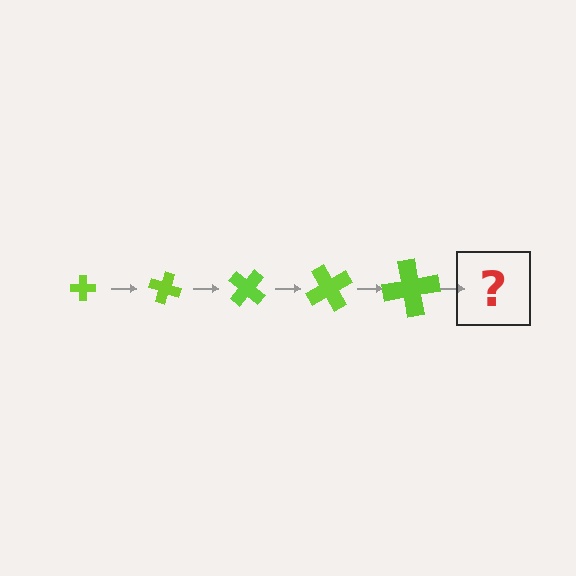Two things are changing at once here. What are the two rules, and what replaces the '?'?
The two rules are that the cross grows larger each step and it rotates 20 degrees each step. The '?' should be a cross, larger than the previous one and rotated 100 degrees from the start.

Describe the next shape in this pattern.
It should be a cross, larger than the previous one and rotated 100 degrees from the start.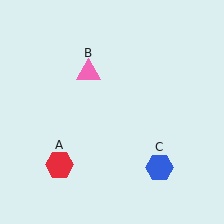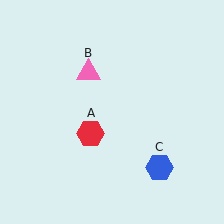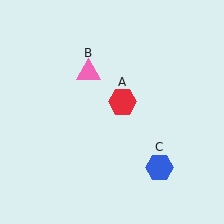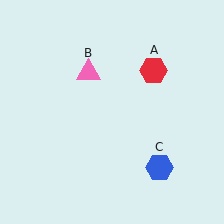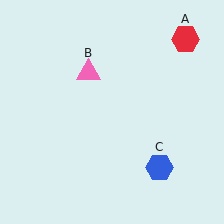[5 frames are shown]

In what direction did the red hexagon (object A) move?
The red hexagon (object A) moved up and to the right.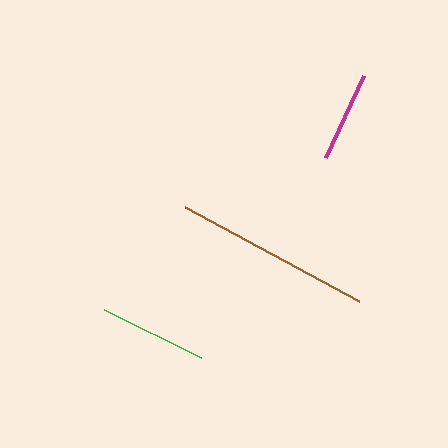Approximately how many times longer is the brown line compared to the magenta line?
The brown line is approximately 2.2 times the length of the magenta line.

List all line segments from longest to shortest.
From longest to shortest: brown, green, magenta.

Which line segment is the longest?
The brown line is the longest at approximately 198 pixels.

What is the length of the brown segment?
The brown segment is approximately 198 pixels long.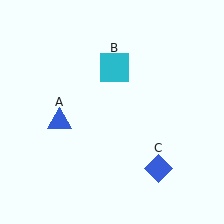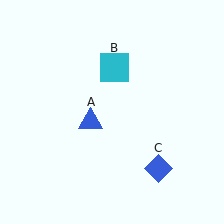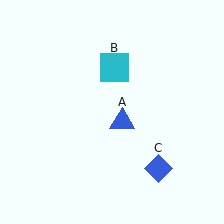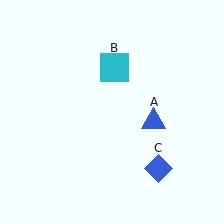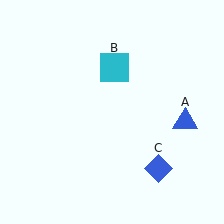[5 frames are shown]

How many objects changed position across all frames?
1 object changed position: blue triangle (object A).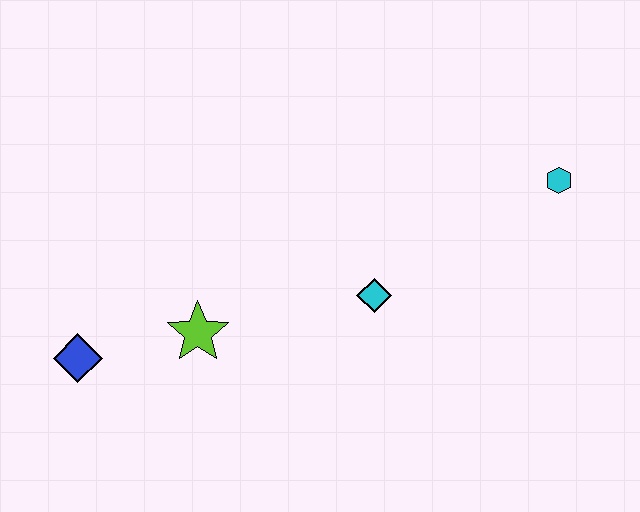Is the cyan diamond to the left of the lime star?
No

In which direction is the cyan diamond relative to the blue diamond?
The cyan diamond is to the right of the blue diamond.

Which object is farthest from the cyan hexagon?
The blue diamond is farthest from the cyan hexagon.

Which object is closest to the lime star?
The blue diamond is closest to the lime star.